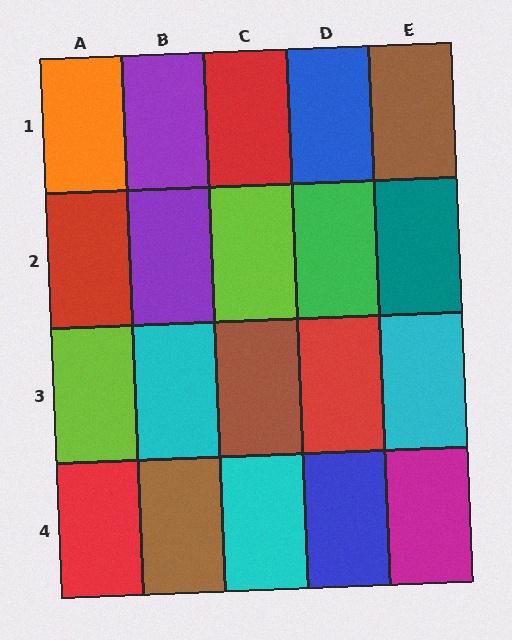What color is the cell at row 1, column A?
Orange.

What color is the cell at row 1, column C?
Red.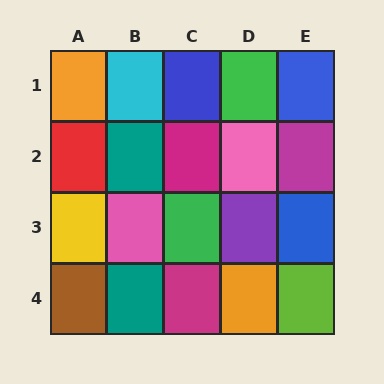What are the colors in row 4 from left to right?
Brown, teal, magenta, orange, lime.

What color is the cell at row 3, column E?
Blue.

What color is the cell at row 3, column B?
Pink.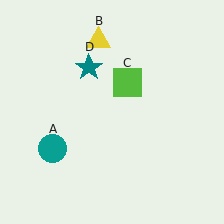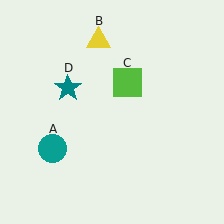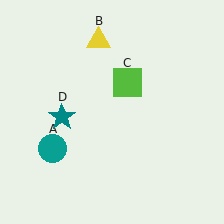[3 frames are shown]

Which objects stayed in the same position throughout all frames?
Teal circle (object A) and yellow triangle (object B) and lime square (object C) remained stationary.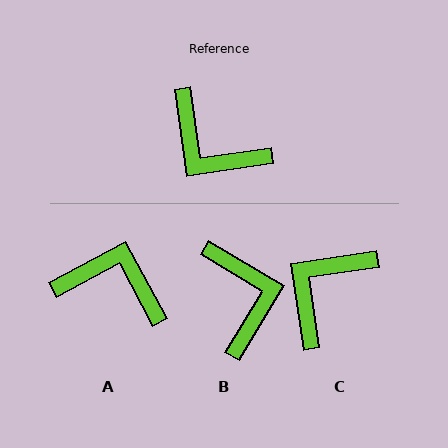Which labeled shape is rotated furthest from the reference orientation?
A, about 160 degrees away.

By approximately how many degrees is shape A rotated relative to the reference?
Approximately 160 degrees clockwise.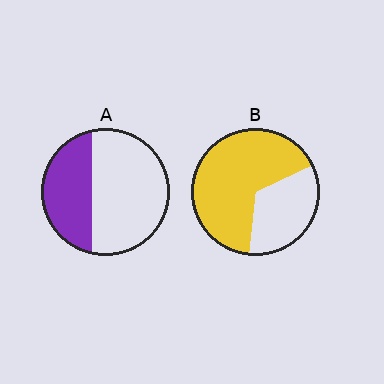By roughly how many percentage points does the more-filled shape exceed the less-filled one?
By roughly 30 percentage points (B over A).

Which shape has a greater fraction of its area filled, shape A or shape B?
Shape B.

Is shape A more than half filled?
No.